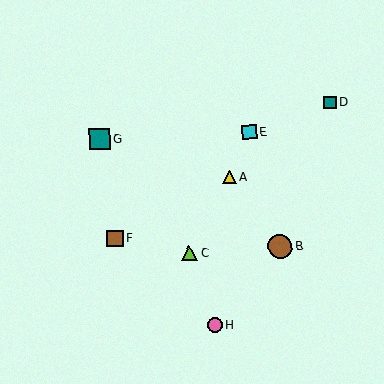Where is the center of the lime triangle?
The center of the lime triangle is at (189, 253).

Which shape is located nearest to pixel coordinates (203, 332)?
The pink circle (labeled H) at (215, 325) is nearest to that location.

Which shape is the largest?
The brown circle (labeled B) is the largest.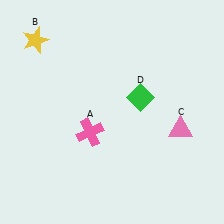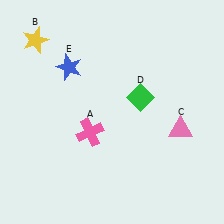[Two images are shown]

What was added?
A blue star (E) was added in Image 2.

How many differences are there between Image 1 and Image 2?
There is 1 difference between the two images.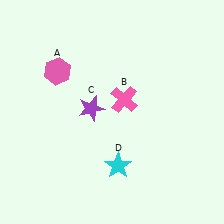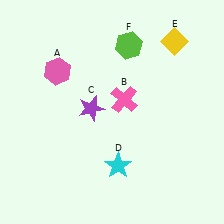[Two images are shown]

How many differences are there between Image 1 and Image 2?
There are 2 differences between the two images.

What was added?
A yellow diamond (E), a lime hexagon (F) were added in Image 2.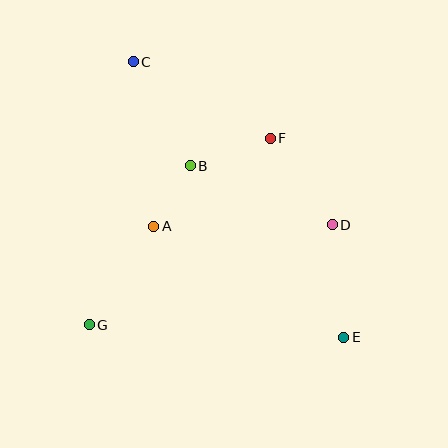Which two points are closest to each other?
Points A and B are closest to each other.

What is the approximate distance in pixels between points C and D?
The distance between C and D is approximately 257 pixels.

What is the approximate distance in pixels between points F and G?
The distance between F and G is approximately 260 pixels.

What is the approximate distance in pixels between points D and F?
The distance between D and F is approximately 106 pixels.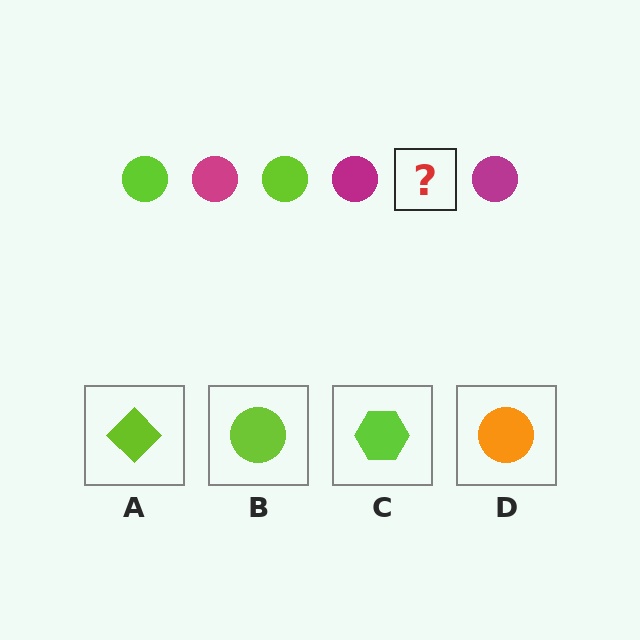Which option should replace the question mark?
Option B.